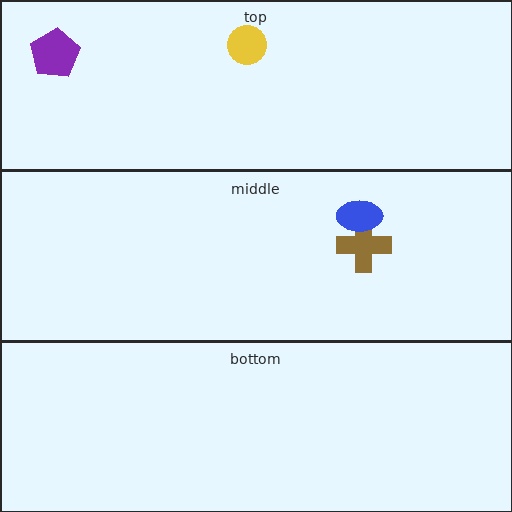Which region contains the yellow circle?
The top region.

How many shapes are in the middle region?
2.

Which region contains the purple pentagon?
The top region.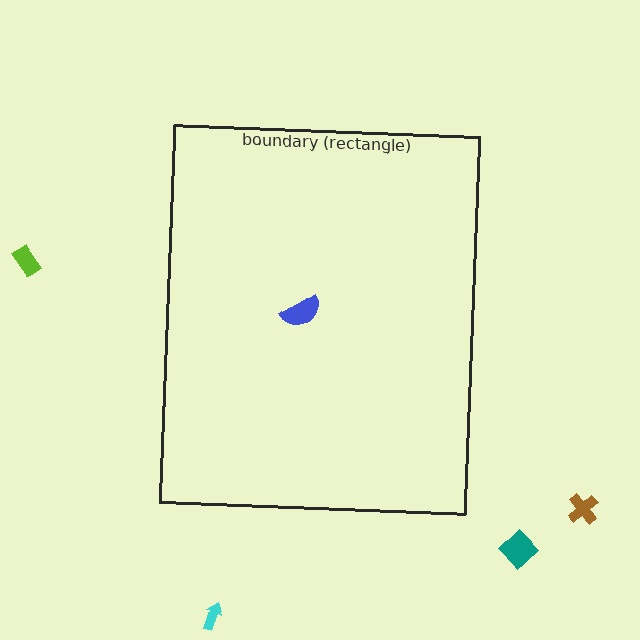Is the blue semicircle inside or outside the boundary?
Inside.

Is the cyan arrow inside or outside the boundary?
Outside.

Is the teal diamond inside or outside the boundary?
Outside.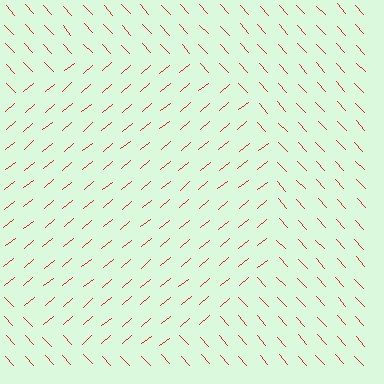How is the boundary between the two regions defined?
The boundary is defined purely by a change in line orientation (approximately 87 degrees difference). All lines are the same color and thickness.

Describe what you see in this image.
The image is filled with small red line segments. A circle region in the image has lines oriented differently from the surrounding lines, creating a visible texture boundary.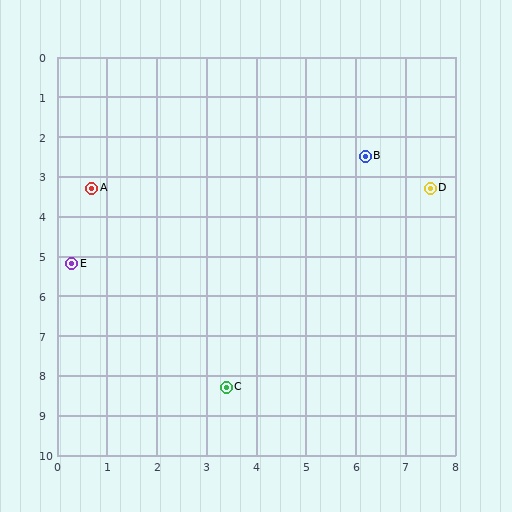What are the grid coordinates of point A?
Point A is at approximately (0.7, 3.3).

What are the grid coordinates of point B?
Point B is at approximately (6.2, 2.5).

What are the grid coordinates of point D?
Point D is at approximately (7.5, 3.3).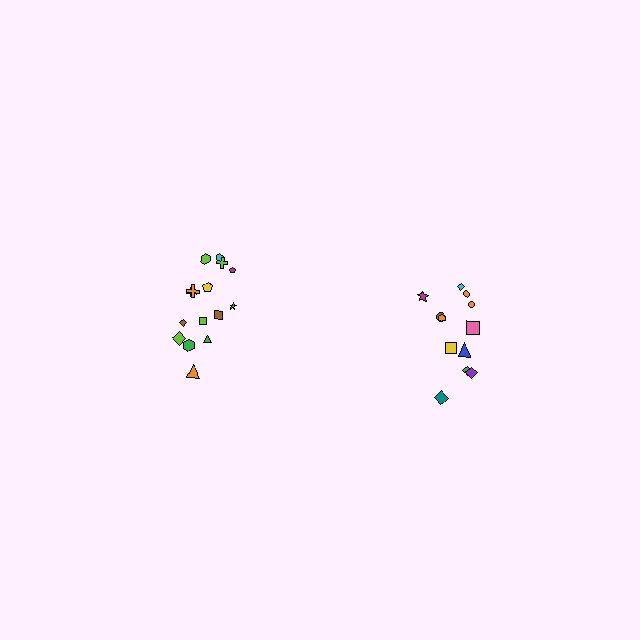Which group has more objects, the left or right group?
The left group.